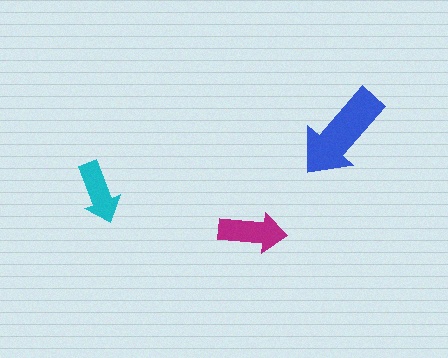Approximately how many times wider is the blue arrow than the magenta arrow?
About 1.5 times wider.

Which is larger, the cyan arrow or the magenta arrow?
The magenta one.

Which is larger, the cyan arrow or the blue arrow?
The blue one.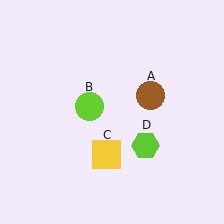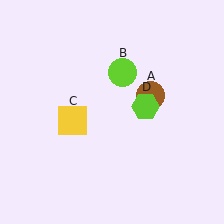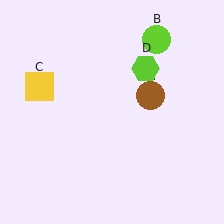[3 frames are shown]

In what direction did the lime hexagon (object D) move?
The lime hexagon (object D) moved up.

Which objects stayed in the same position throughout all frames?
Brown circle (object A) remained stationary.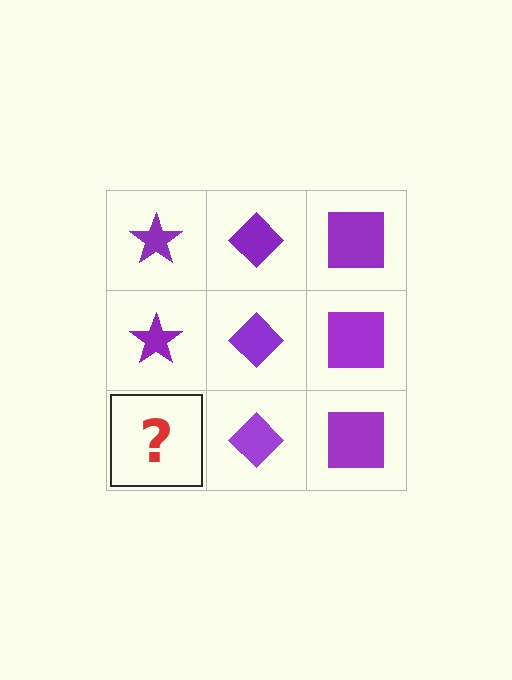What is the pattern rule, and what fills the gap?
The rule is that each column has a consistent shape. The gap should be filled with a purple star.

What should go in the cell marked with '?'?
The missing cell should contain a purple star.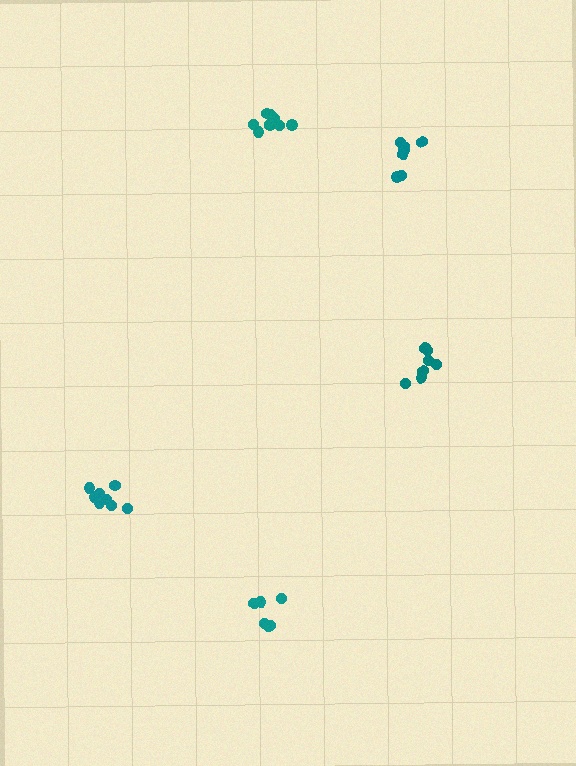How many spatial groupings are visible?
There are 5 spatial groupings.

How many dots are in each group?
Group 1: 7 dots, Group 2: 10 dots, Group 3: 10 dots, Group 4: 7 dots, Group 5: 6 dots (40 total).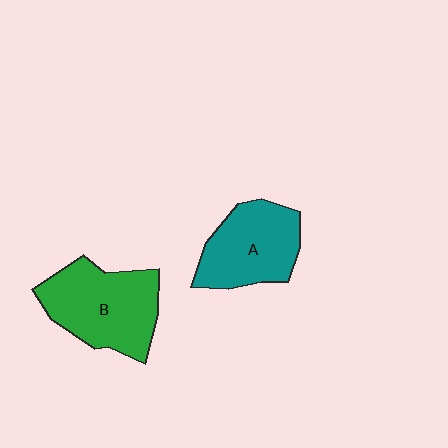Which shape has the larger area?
Shape B (green).